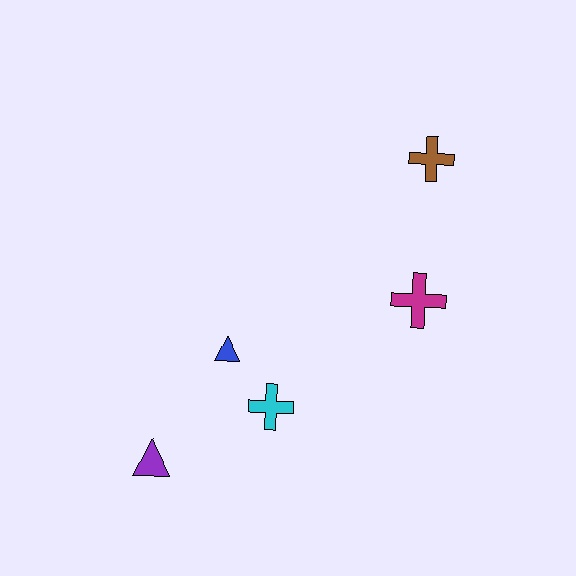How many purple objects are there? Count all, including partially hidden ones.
There is 1 purple object.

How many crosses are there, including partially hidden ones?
There are 3 crosses.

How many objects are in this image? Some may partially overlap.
There are 5 objects.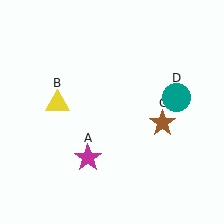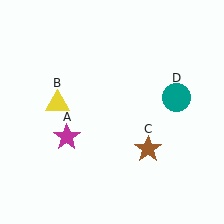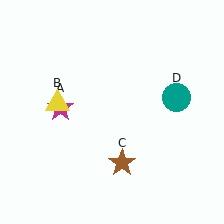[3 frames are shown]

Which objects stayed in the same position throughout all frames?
Yellow triangle (object B) and teal circle (object D) remained stationary.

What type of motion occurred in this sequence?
The magenta star (object A), brown star (object C) rotated clockwise around the center of the scene.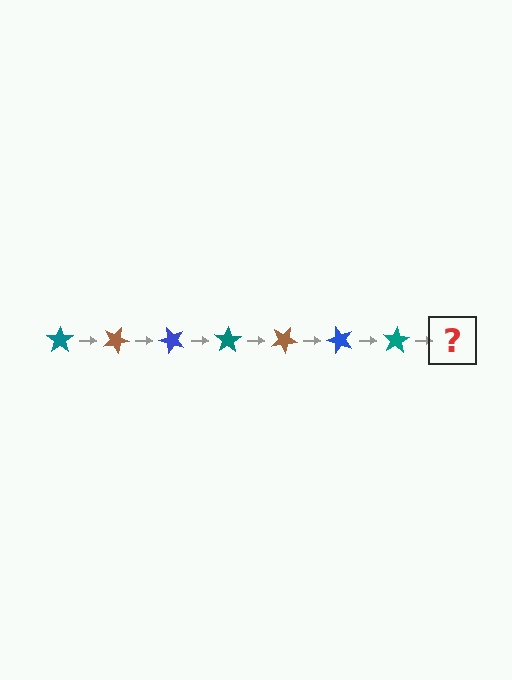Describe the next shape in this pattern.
It should be a brown star, rotated 175 degrees from the start.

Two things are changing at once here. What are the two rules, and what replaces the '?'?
The two rules are that it rotates 25 degrees each step and the color cycles through teal, brown, and blue. The '?' should be a brown star, rotated 175 degrees from the start.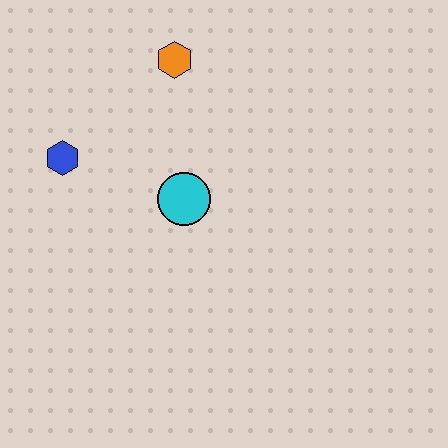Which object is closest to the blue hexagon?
The cyan circle is closest to the blue hexagon.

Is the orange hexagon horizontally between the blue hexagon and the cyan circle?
Yes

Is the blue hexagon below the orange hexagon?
Yes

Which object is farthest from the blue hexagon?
The orange hexagon is farthest from the blue hexagon.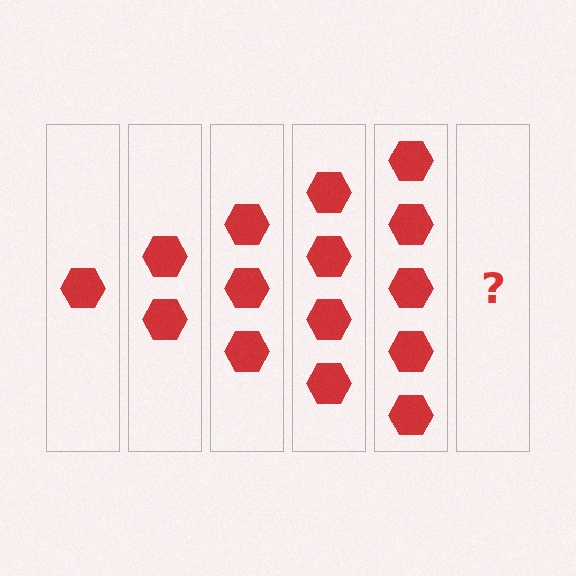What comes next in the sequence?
The next element should be 6 hexagons.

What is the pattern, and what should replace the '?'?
The pattern is that each step adds one more hexagon. The '?' should be 6 hexagons.